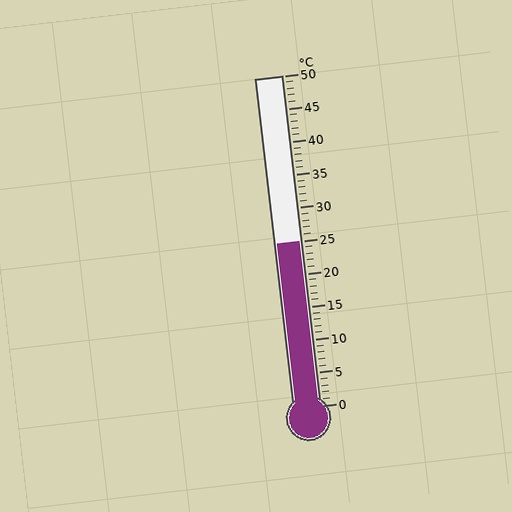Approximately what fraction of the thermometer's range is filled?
The thermometer is filled to approximately 50% of its range.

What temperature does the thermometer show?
The thermometer shows approximately 25°C.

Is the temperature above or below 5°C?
The temperature is above 5°C.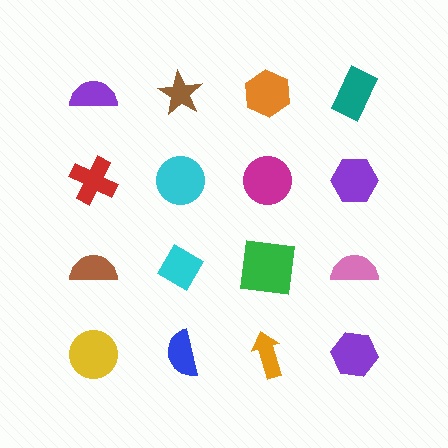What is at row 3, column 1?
A brown semicircle.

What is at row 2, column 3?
A magenta circle.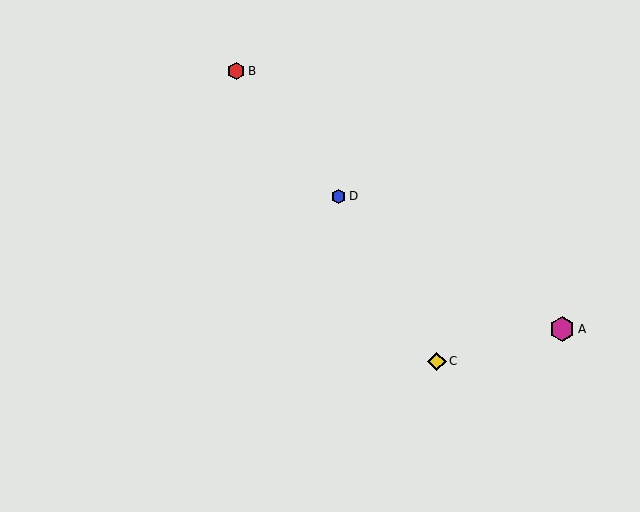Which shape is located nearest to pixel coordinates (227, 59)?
The red hexagon (labeled B) at (236, 71) is nearest to that location.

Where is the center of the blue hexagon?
The center of the blue hexagon is at (339, 196).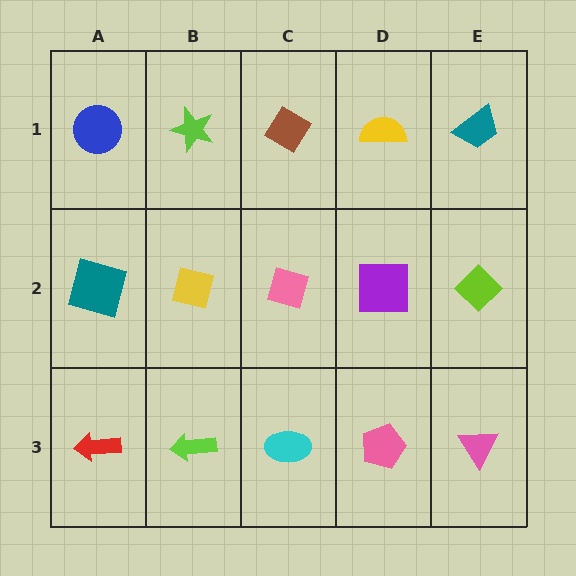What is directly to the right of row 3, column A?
A lime arrow.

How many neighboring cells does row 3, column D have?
3.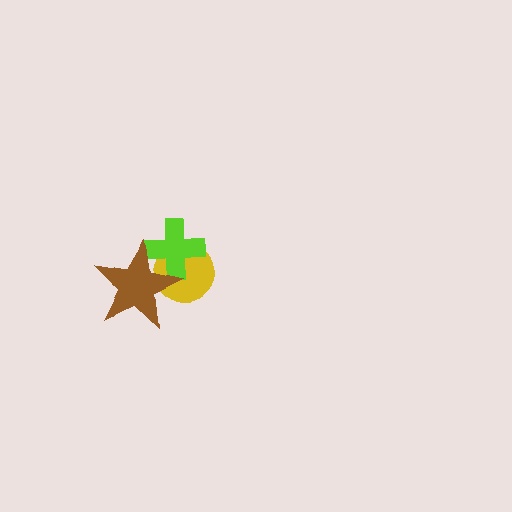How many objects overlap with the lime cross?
2 objects overlap with the lime cross.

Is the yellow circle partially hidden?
Yes, it is partially covered by another shape.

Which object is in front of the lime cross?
The brown star is in front of the lime cross.